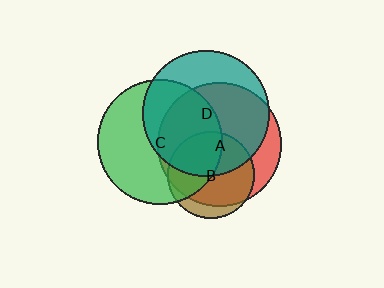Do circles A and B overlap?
Yes.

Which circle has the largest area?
Circle D (teal).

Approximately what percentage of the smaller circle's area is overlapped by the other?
Approximately 85%.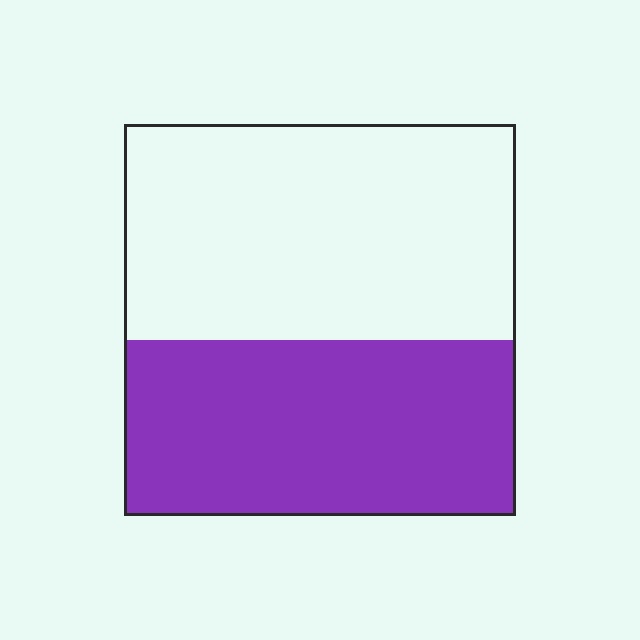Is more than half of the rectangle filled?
No.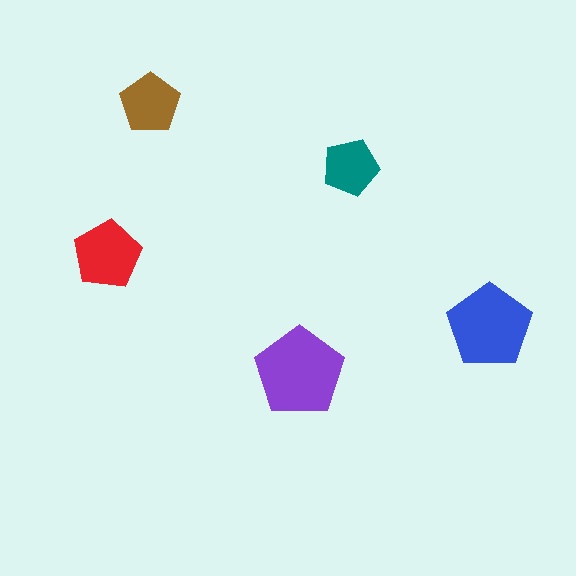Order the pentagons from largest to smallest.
the purple one, the blue one, the red one, the brown one, the teal one.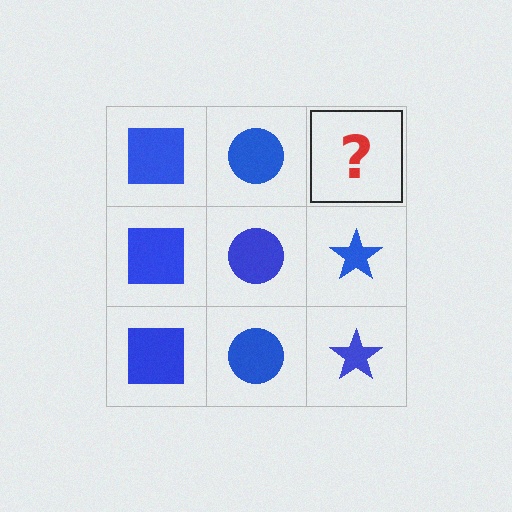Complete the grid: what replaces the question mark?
The question mark should be replaced with a blue star.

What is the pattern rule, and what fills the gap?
The rule is that each column has a consistent shape. The gap should be filled with a blue star.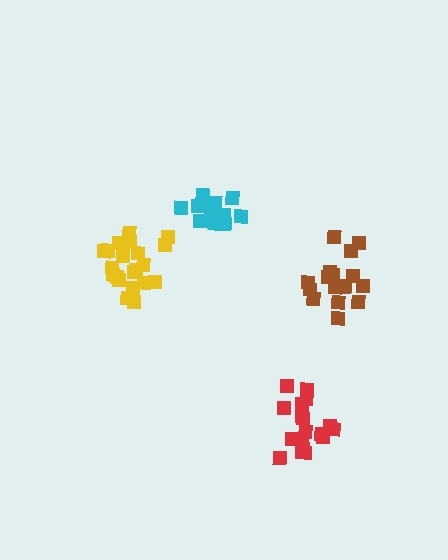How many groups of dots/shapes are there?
There are 4 groups.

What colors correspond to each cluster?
The clusters are colored: red, yellow, brown, cyan.